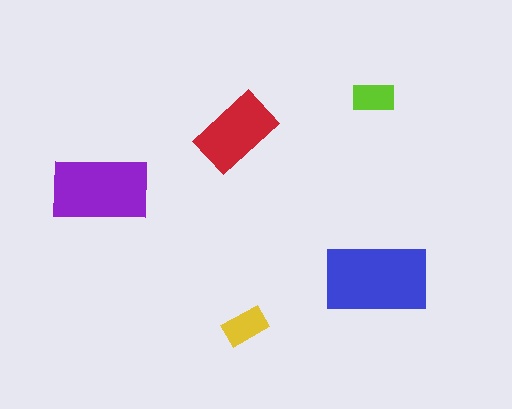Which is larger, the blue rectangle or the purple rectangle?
The blue one.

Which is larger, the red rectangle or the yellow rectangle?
The red one.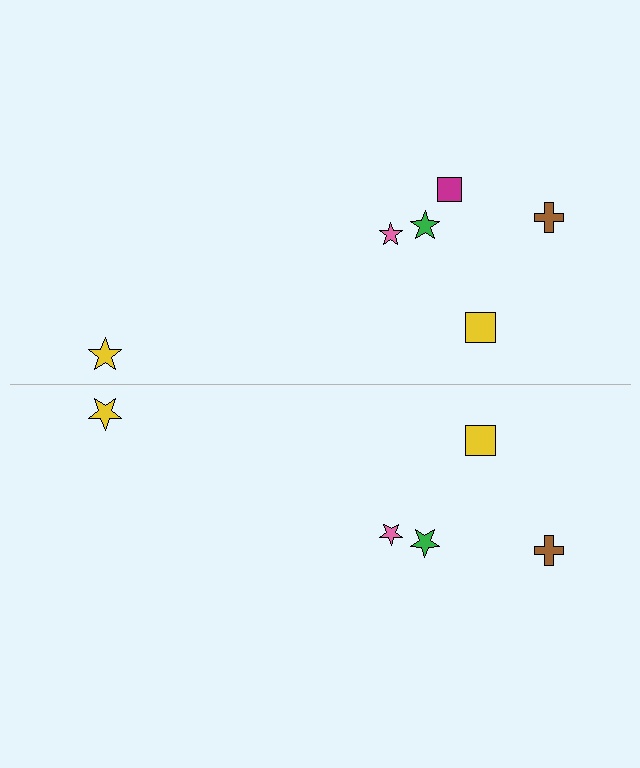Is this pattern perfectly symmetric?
No, the pattern is not perfectly symmetric. A magenta square is missing from the bottom side.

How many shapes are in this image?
There are 11 shapes in this image.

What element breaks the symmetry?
A magenta square is missing from the bottom side.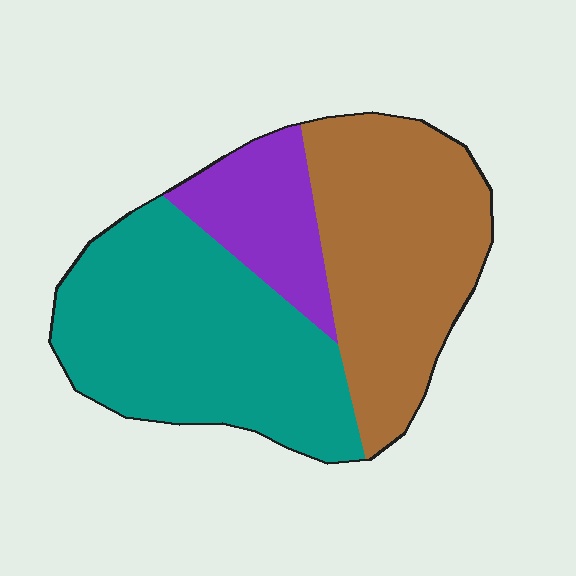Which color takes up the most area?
Teal, at roughly 45%.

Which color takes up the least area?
Purple, at roughly 15%.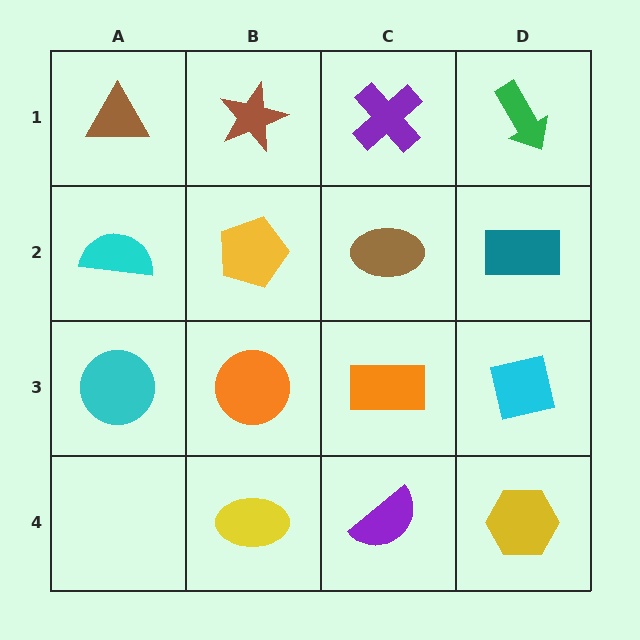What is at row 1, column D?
A green arrow.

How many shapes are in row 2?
4 shapes.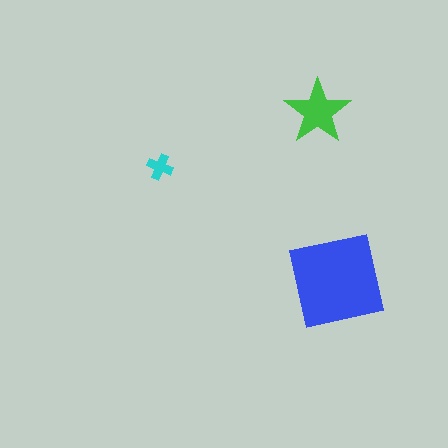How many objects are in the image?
There are 3 objects in the image.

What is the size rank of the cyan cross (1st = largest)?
3rd.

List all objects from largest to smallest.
The blue square, the green star, the cyan cross.